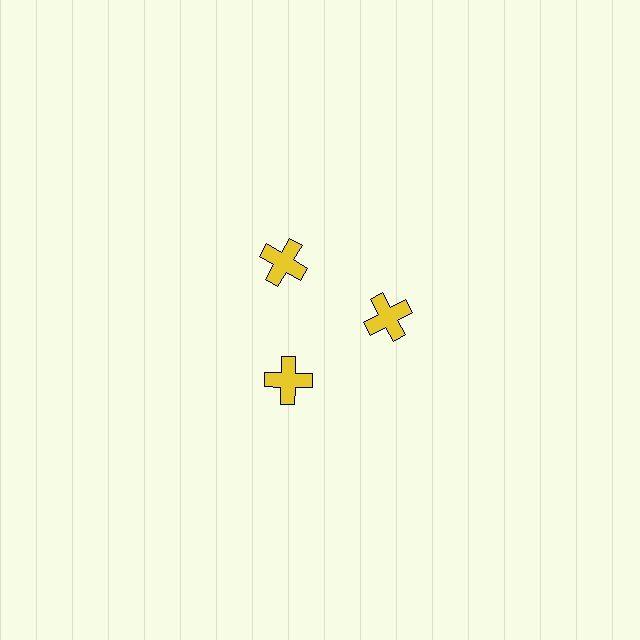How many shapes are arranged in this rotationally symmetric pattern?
There are 3 shapes, arranged in 3 groups of 1.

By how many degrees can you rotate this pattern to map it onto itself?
The pattern maps onto itself every 120 degrees of rotation.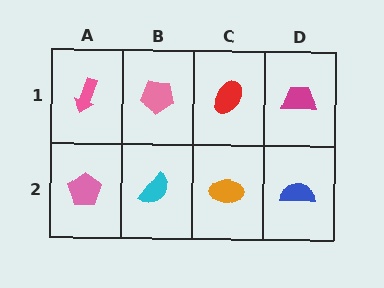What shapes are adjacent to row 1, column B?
A cyan semicircle (row 2, column B), a pink arrow (row 1, column A), a red ellipse (row 1, column C).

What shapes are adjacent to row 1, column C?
An orange ellipse (row 2, column C), a pink pentagon (row 1, column B), a magenta trapezoid (row 1, column D).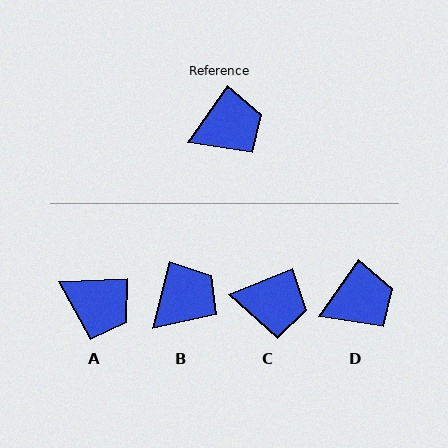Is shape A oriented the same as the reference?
No, it is off by about 52 degrees.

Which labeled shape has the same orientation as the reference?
D.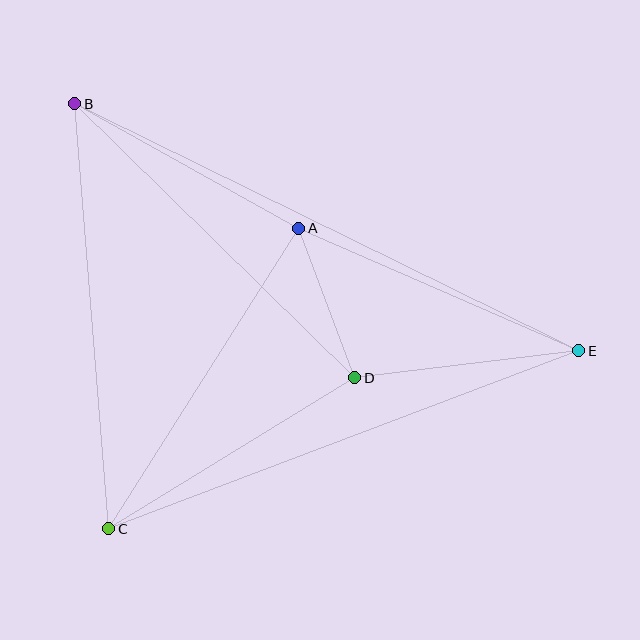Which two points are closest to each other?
Points A and D are closest to each other.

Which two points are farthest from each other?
Points B and E are farthest from each other.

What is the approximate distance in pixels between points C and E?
The distance between C and E is approximately 502 pixels.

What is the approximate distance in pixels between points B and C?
The distance between B and C is approximately 426 pixels.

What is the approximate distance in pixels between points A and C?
The distance between A and C is approximately 355 pixels.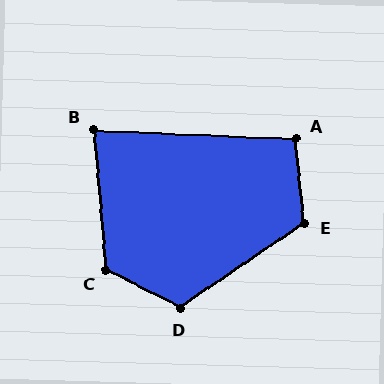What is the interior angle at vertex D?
Approximately 119 degrees (obtuse).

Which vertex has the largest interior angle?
C, at approximately 122 degrees.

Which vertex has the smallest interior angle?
B, at approximately 83 degrees.